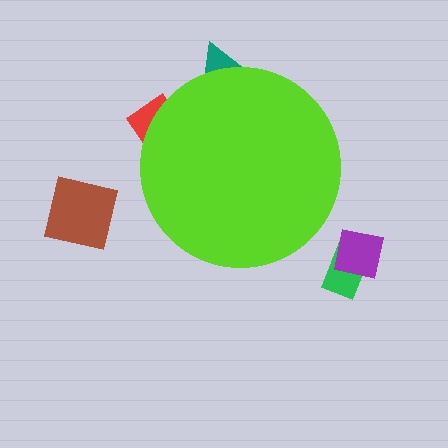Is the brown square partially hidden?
No, the brown square is fully visible.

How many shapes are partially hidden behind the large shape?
2 shapes are partially hidden.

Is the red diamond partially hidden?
Yes, the red diamond is partially hidden behind the lime circle.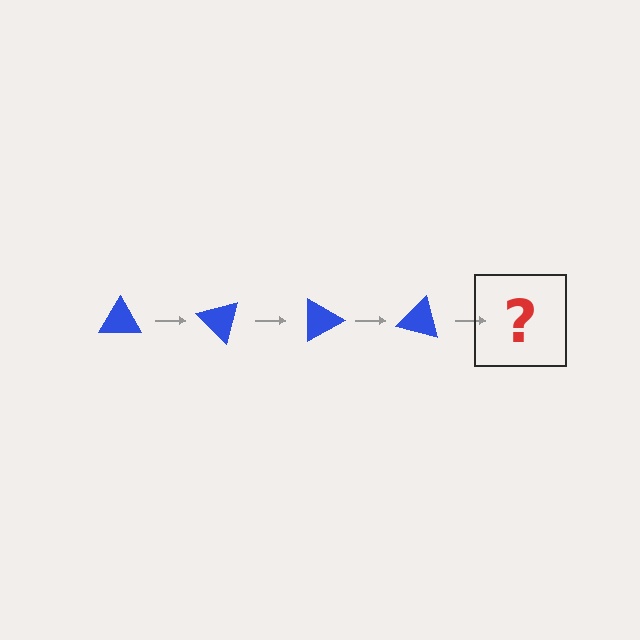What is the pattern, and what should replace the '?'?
The pattern is that the triangle rotates 45 degrees each step. The '?' should be a blue triangle rotated 180 degrees.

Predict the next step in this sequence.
The next step is a blue triangle rotated 180 degrees.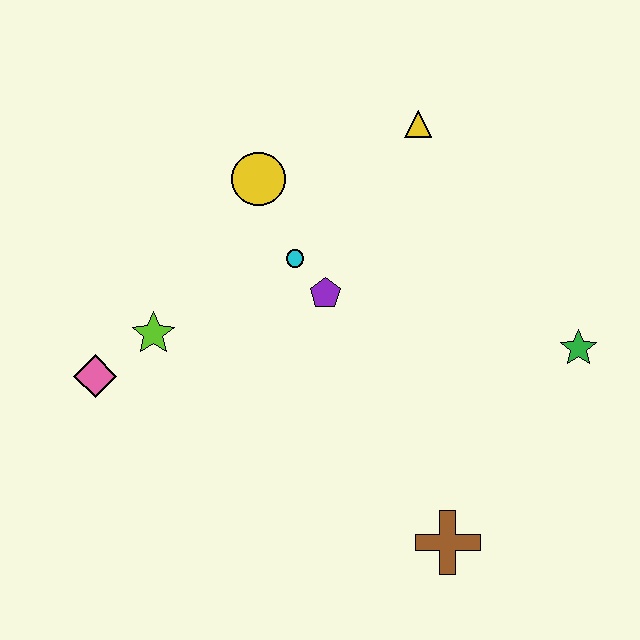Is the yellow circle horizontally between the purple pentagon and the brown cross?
No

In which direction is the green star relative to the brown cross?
The green star is above the brown cross.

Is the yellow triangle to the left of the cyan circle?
No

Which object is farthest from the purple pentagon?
The brown cross is farthest from the purple pentagon.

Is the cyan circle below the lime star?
No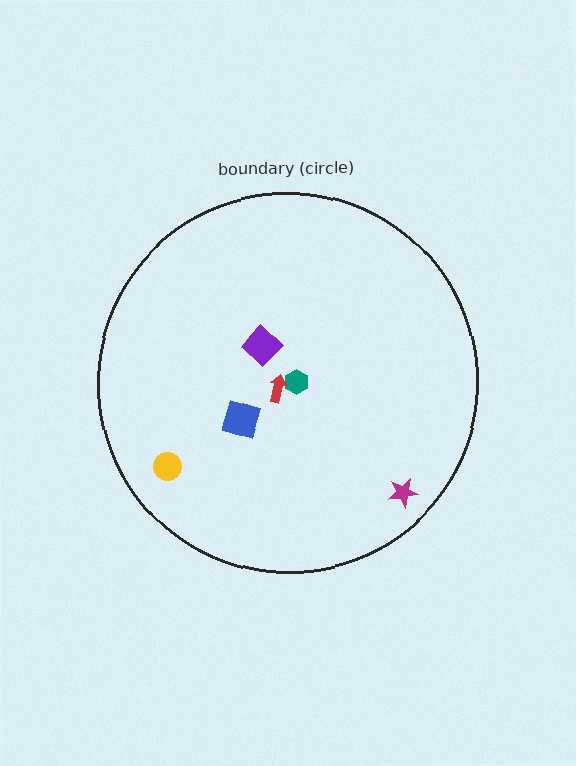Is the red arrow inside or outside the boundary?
Inside.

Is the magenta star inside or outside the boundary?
Inside.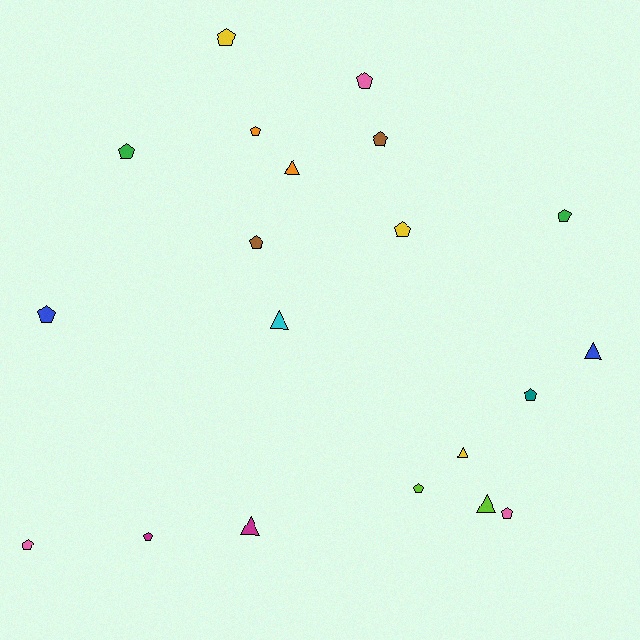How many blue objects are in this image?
There are 2 blue objects.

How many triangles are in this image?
There are 6 triangles.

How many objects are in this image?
There are 20 objects.